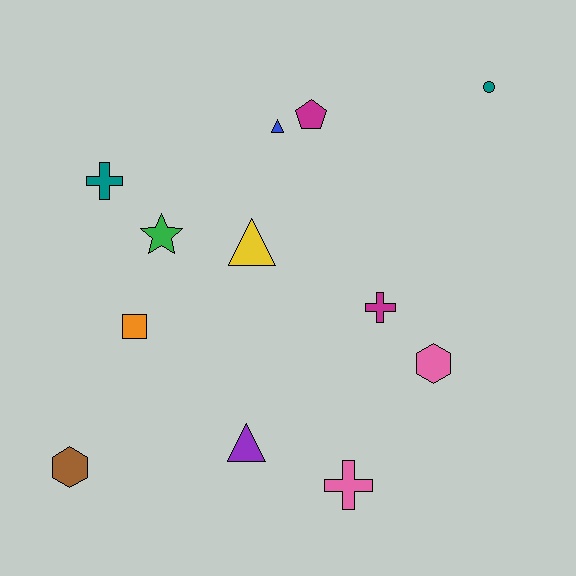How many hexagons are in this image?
There are 2 hexagons.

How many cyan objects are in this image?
There are no cyan objects.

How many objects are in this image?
There are 12 objects.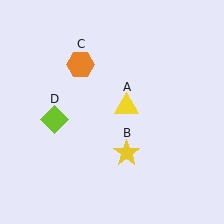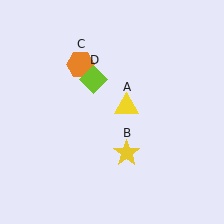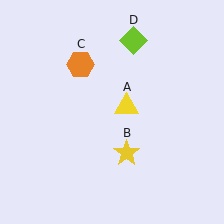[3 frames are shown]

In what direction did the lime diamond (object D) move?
The lime diamond (object D) moved up and to the right.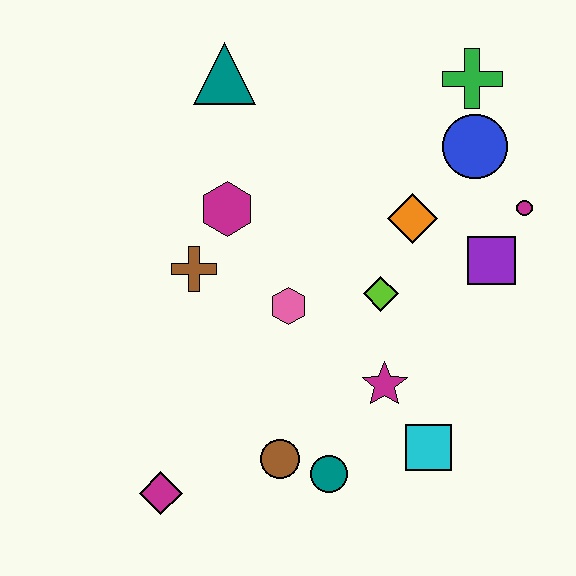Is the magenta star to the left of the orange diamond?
Yes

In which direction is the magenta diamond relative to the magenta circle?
The magenta diamond is to the left of the magenta circle.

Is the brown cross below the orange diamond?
Yes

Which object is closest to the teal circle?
The brown circle is closest to the teal circle.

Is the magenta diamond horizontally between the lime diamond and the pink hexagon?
No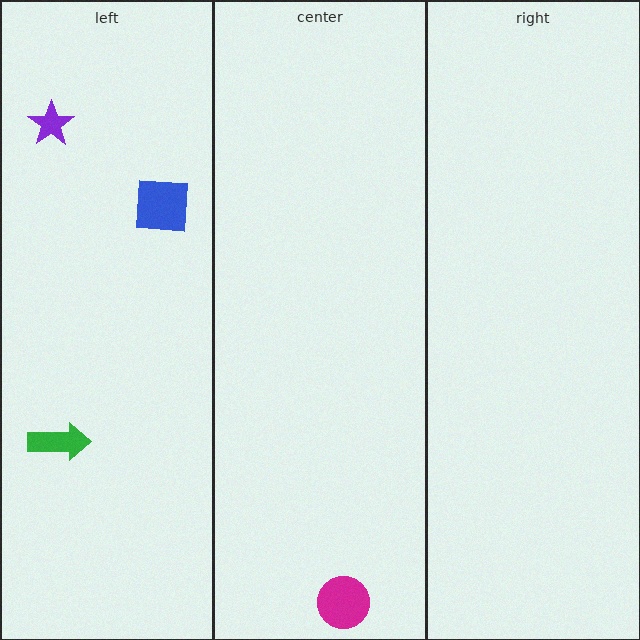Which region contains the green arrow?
The left region.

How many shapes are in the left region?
3.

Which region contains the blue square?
The left region.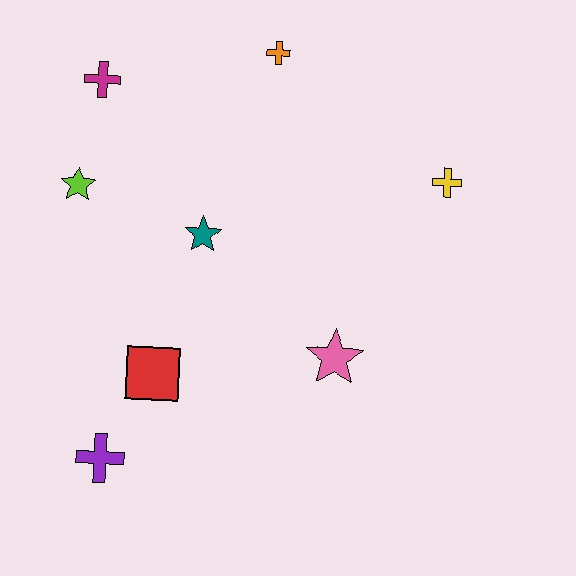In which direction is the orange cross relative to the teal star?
The orange cross is above the teal star.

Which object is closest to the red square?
The purple cross is closest to the red square.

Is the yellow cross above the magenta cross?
No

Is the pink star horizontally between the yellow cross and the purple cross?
Yes